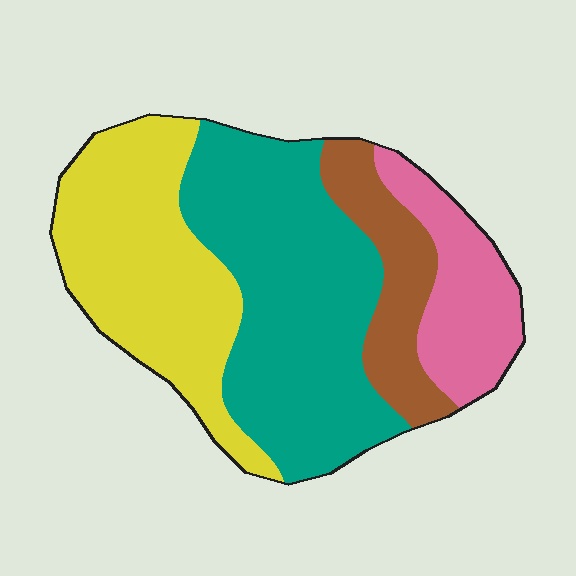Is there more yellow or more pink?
Yellow.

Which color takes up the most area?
Teal, at roughly 40%.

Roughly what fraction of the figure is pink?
Pink covers 15% of the figure.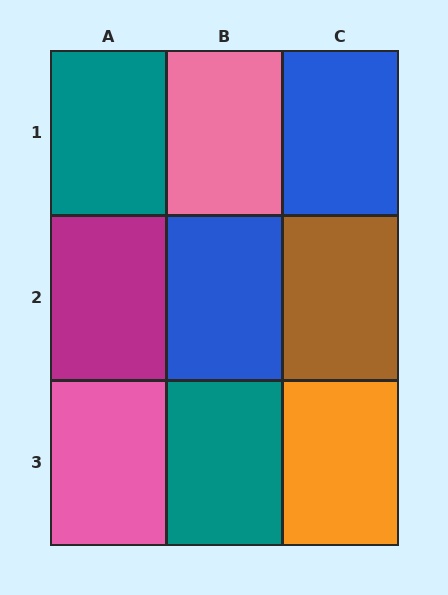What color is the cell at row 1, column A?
Teal.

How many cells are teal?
2 cells are teal.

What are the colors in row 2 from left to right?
Magenta, blue, brown.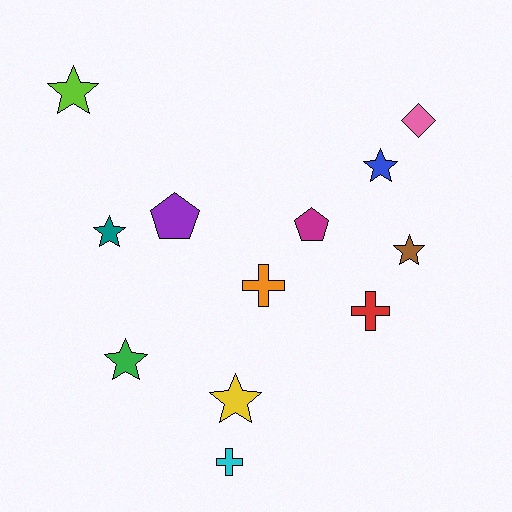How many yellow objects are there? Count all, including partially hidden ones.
There is 1 yellow object.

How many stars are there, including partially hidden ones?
There are 6 stars.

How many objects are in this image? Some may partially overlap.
There are 12 objects.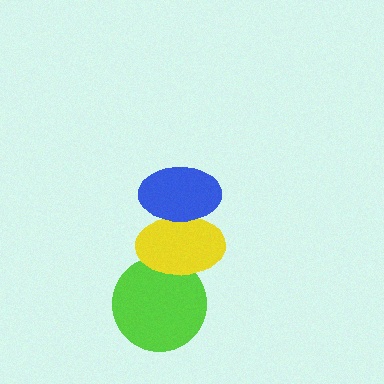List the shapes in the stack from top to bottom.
From top to bottom: the blue ellipse, the yellow ellipse, the lime circle.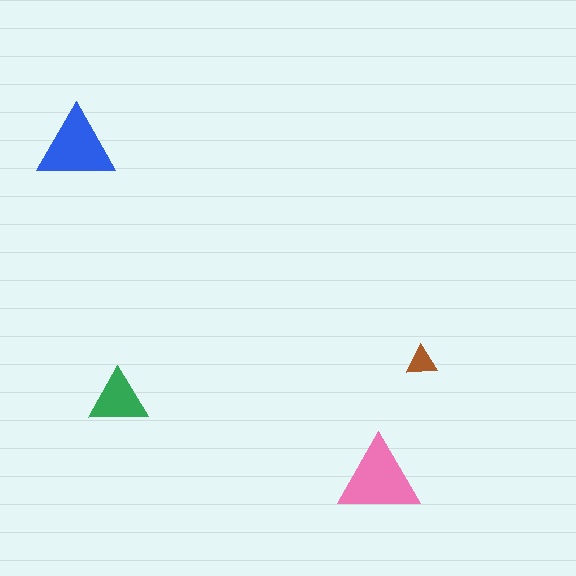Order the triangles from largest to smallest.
the pink one, the blue one, the green one, the brown one.